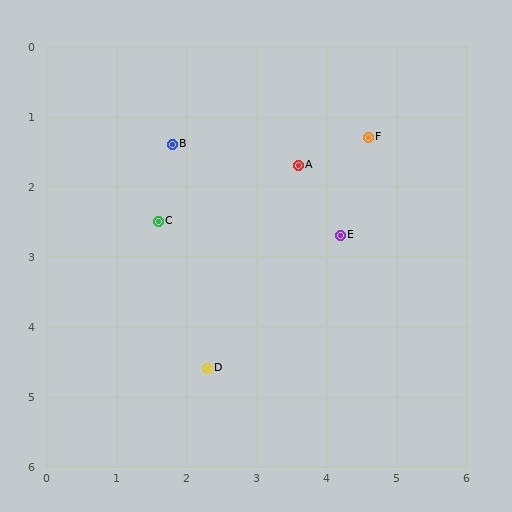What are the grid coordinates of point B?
Point B is at approximately (1.8, 1.4).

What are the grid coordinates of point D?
Point D is at approximately (2.3, 4.6).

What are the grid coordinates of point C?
Point C is at approximately (1.6, 2.5).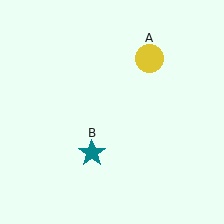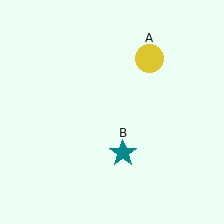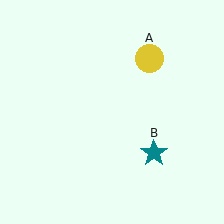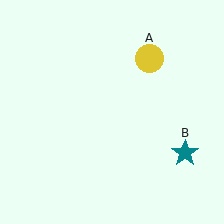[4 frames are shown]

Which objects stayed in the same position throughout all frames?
Yellow circle (object A) remained stationary.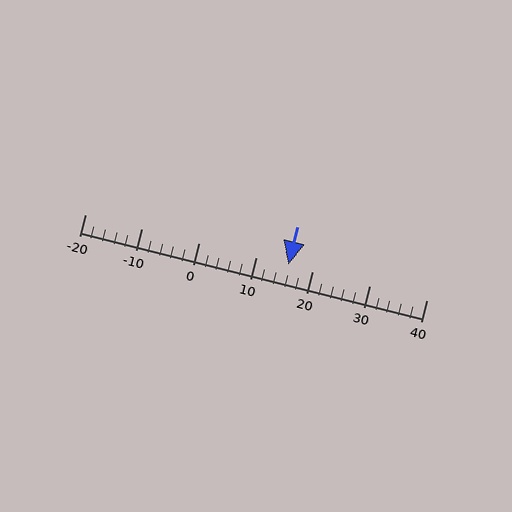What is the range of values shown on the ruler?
The ruler shows values from -20 to 40.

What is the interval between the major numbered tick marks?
The major tick marks are spaced 10 units apart.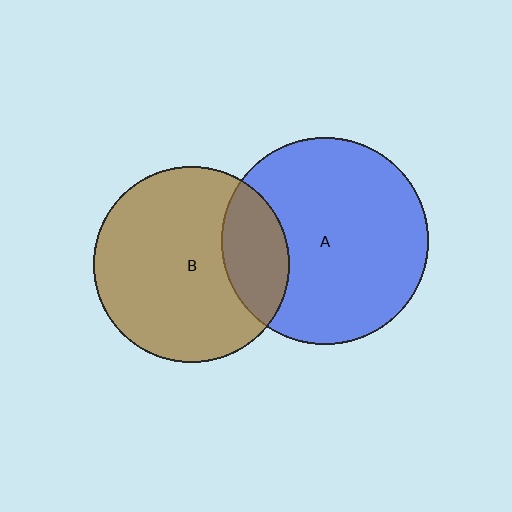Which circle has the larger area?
Circle A (blue).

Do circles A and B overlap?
Yes.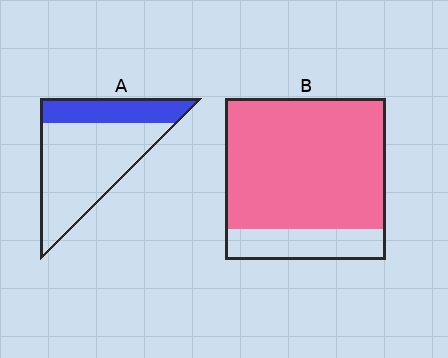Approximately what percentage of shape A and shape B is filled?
A is approximately 30% and B is approximately 80%.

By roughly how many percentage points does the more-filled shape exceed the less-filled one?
By roughly 50 percentage points (B over A).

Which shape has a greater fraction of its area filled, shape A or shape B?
Shape B.